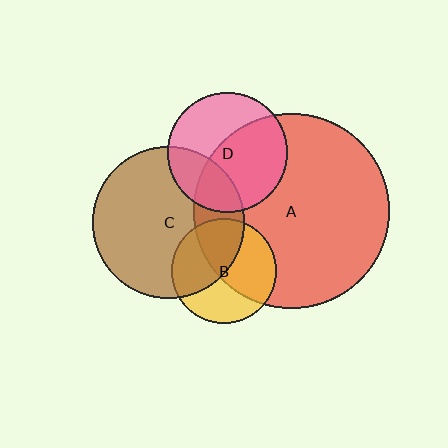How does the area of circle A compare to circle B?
Approximately 3.5 times.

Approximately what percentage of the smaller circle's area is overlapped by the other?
Approximately 55%.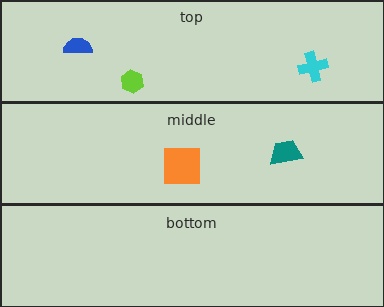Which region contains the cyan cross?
The top region.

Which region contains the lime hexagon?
The top region.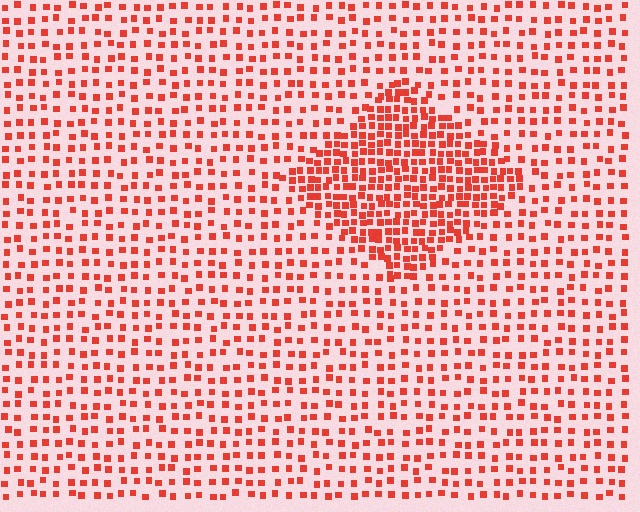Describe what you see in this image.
The image contains small red elements arranged at two different densities. A diamond-shaped region is visible where the elements are more densely packed than the surrounding area.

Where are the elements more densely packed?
The elements are more densely packed inside the diamond boundary.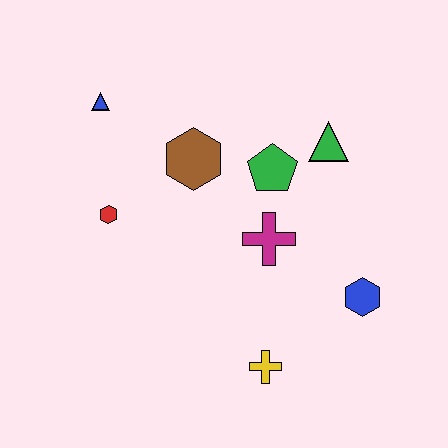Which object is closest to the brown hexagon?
The green pentagon is closest to the brown hexagon.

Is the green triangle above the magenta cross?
Yes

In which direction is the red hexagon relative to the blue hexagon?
The red hexagon is to the left of the blue hexagon.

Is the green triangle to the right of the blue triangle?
Yes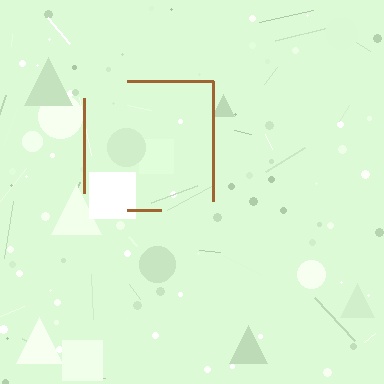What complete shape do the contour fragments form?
The contour fragments form a square.